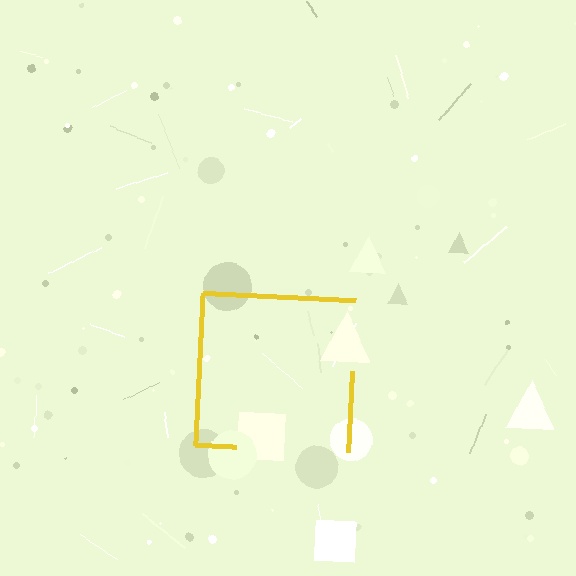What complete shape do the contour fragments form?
The contour fragments form a square.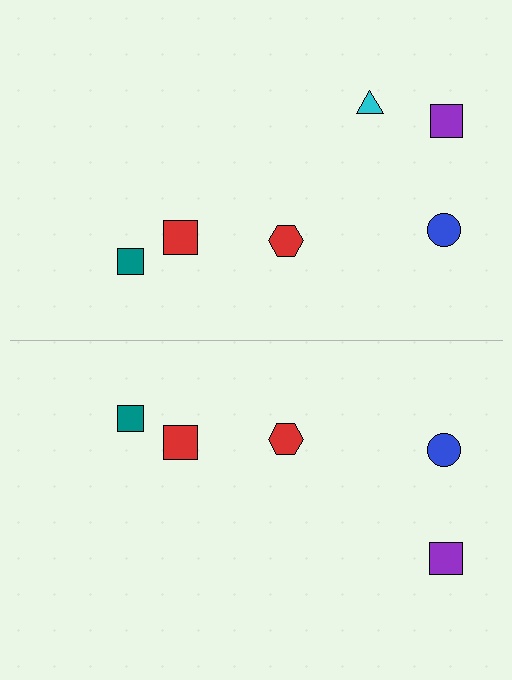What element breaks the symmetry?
A cyan triangle is missing from the bottom side.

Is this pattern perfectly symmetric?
No, the pattern is not perfectly symmetric. A cyan triangle is missing from the bottom side.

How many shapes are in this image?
There are 11 shapes in this image.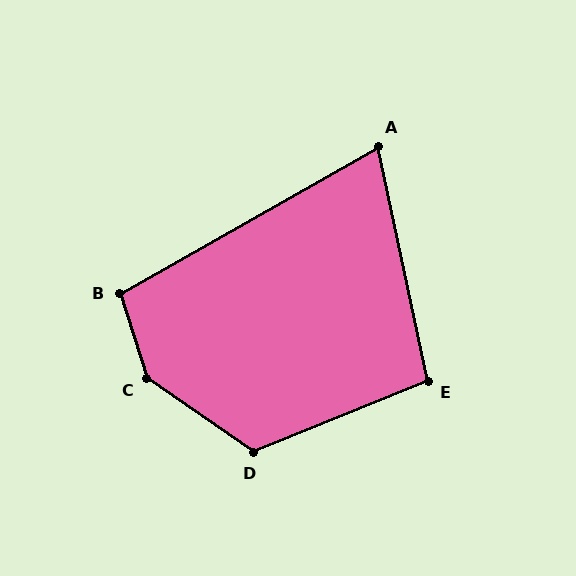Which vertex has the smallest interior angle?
A, at approximately 72 degrees.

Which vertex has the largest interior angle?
C, at approximately 142 degrees.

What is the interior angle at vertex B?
Approximately 102 degrees (obtuse).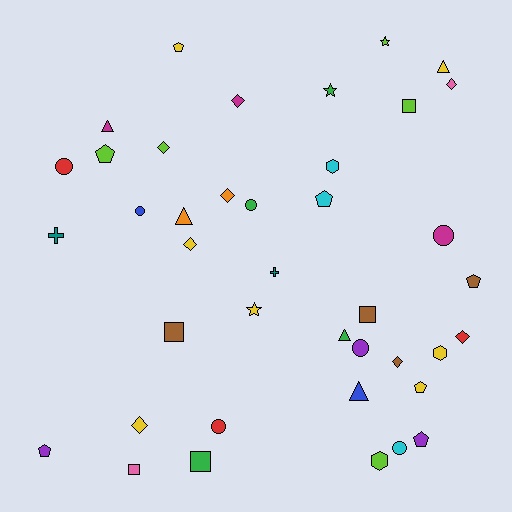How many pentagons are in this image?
There are 7 pentagons.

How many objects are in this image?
There are 40 objects.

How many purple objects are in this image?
There are 3 purple objects.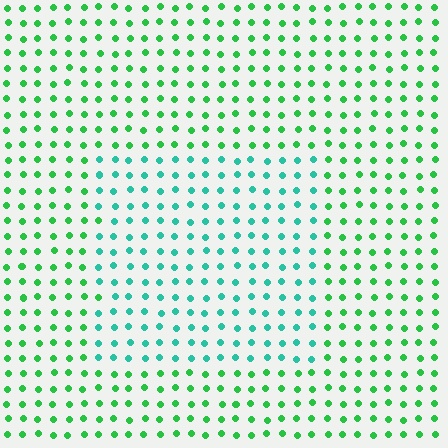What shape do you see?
I see a rectangle.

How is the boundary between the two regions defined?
The boundary is defined purely by a slight shift in hue (about 37 degrees). Spacing, size, and orientation are identical on both sides.